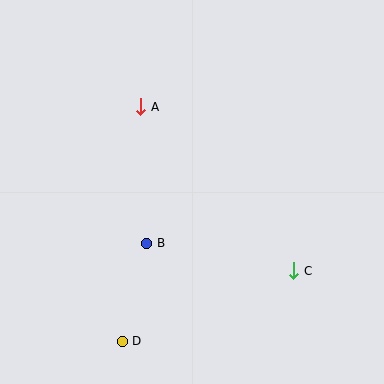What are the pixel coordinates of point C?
Point C is at (294, 271).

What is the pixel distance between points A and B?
The distance between A and B is 137 pixels.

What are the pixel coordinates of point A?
Point A is at (141, 107).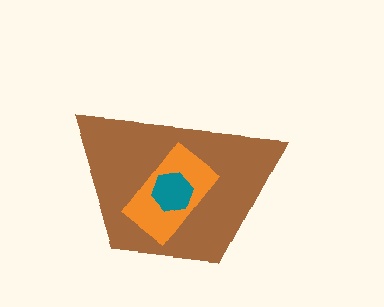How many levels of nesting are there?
3.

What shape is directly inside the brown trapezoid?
The orange rectangle.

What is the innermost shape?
The teal hexagon.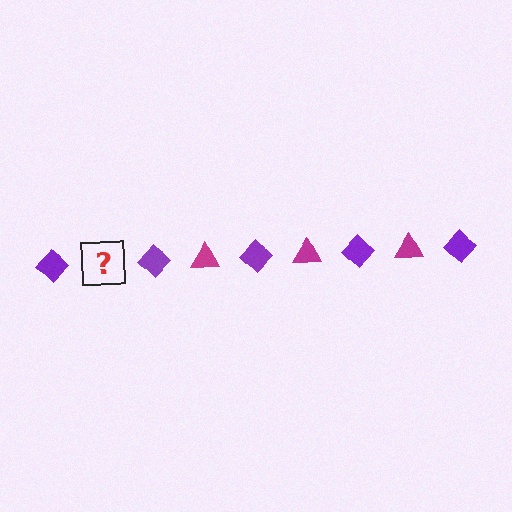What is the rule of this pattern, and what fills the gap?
The rule is that the pattern alternates between purple diamond and magenta triangle. The gap should be filled with a magenta triangle.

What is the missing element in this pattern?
The missing element is a magenta triangle.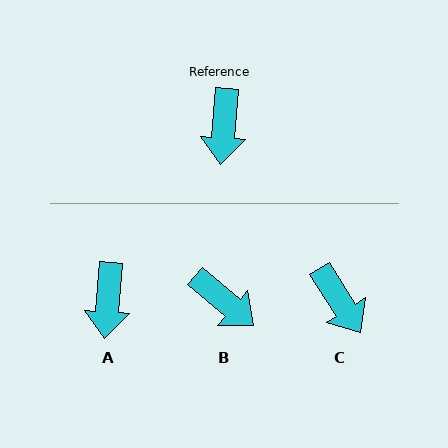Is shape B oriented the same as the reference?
No, it is off by about 55 degrees.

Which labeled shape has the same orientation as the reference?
A.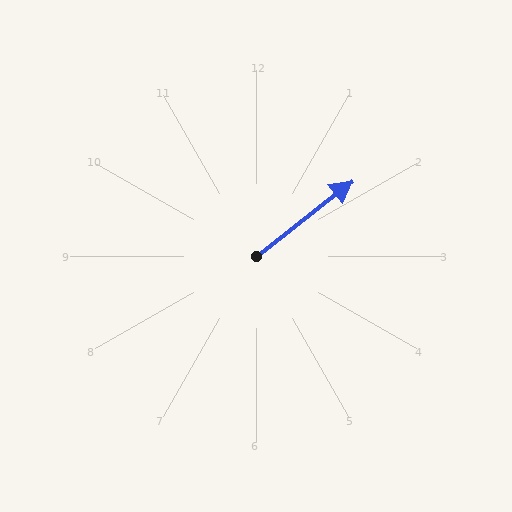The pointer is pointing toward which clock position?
Roughly 2 o'clock.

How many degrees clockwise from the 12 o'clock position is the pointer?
Approximately 52 degrees.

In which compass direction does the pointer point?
Northeast.